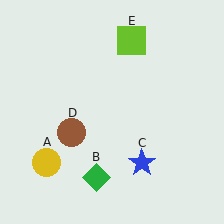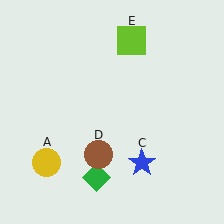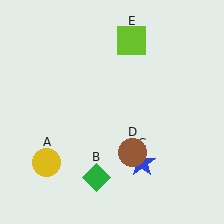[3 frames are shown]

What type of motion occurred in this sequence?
The brown circle (object D) rotated counterclockwise around the center of the scene.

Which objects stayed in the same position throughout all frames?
Yellow circle (object A) and green diamond (object B) and blue star (object C) and lime square (object E) remained stationary.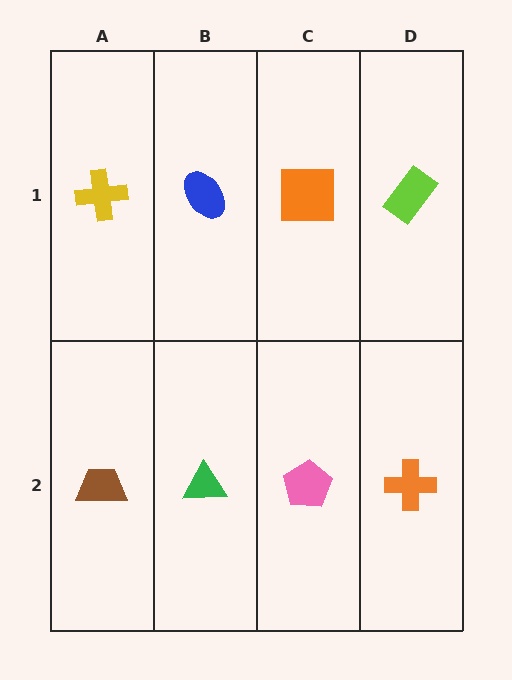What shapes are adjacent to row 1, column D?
An orange cross (row 2, column D), an orange square (row 1, column C).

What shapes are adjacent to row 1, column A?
A brown trapezoid (row 2, column A), a blue ellipse (row 1, column B).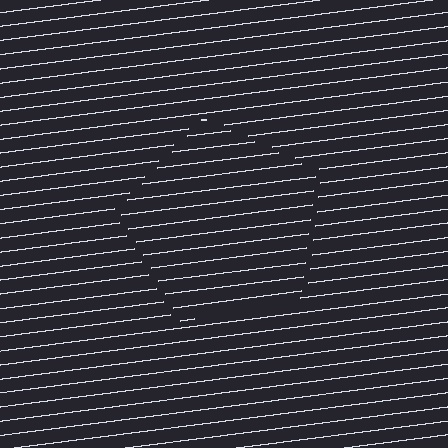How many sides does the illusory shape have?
5 sides — the line-ends trace a pentagon.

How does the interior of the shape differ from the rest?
The interior of the shape contains the same grating, shifted by half a period — the contour is defined by the phase discontinuity where line-ends from the inner and outer gratings abut.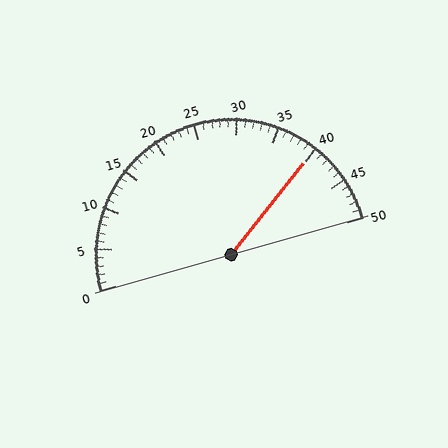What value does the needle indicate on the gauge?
The needle indicates approximately 40.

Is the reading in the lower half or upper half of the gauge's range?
The reading is in the upper half of the range (0 to 50).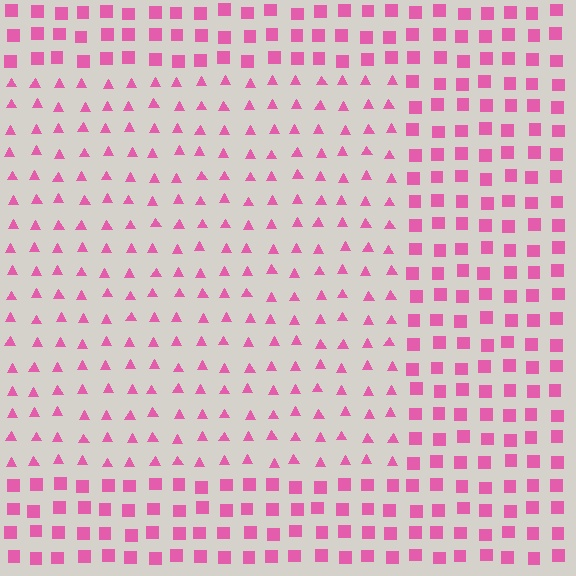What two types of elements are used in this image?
The image uses triangles inside the rectangle region and squares outside it.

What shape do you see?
I see a rectangle.